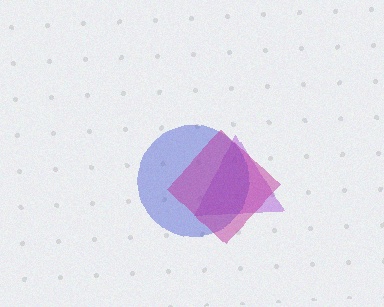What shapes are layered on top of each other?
The layered shapes are: a purple triangle, a blue circle, a magenta diamond.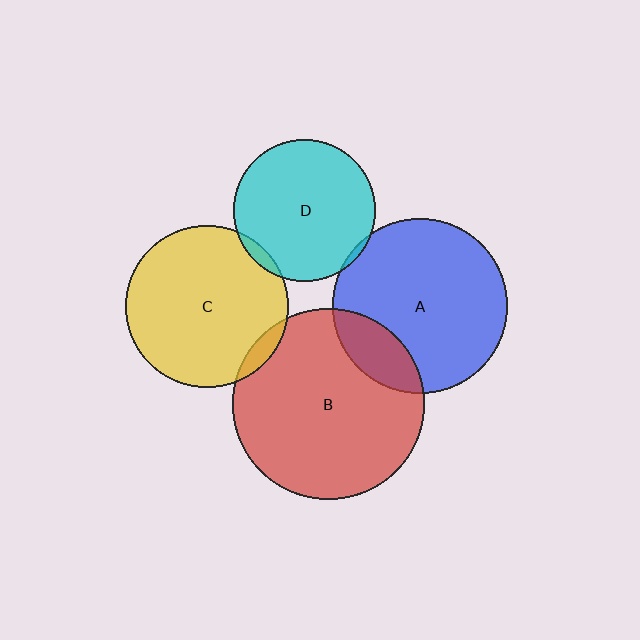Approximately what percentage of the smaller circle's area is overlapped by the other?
Approximately 5%.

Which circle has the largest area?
Circle B (red).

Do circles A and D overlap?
Yes.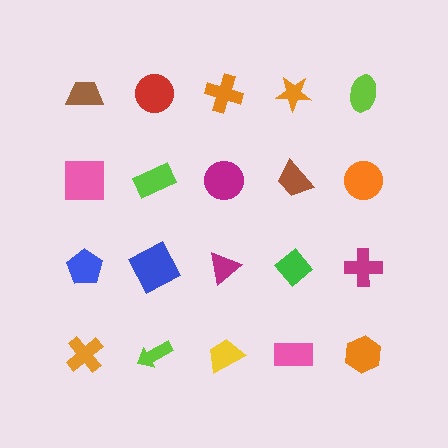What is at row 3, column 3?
A magenta triangle.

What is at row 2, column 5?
An orange circle.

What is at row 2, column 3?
A magenta circle.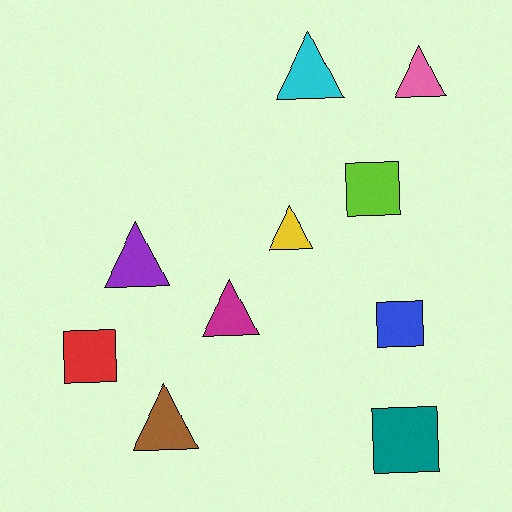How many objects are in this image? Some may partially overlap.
There are 10 objects.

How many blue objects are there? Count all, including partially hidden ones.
There is 1 blue object.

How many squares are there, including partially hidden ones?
There are 4 squares.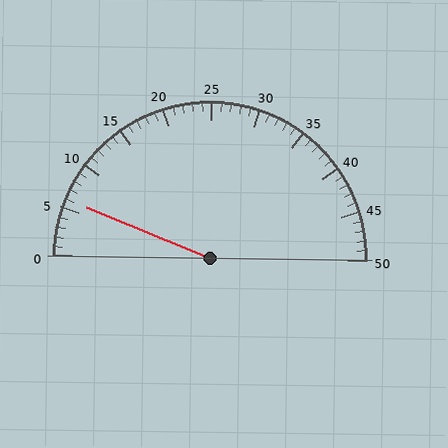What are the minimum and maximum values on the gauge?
The gauge ranges from 0 to 50.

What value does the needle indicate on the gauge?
The needle indicates approximately 6.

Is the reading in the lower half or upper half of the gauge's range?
The reading is in the lower half of the range (0 to 50).